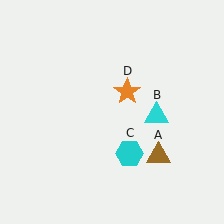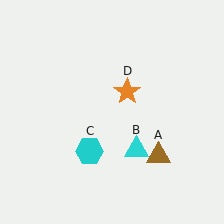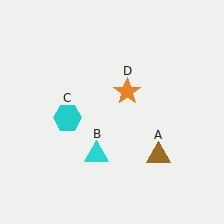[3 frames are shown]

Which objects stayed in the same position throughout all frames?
Brown triangle (object A) and orange star (object D) remained stationary.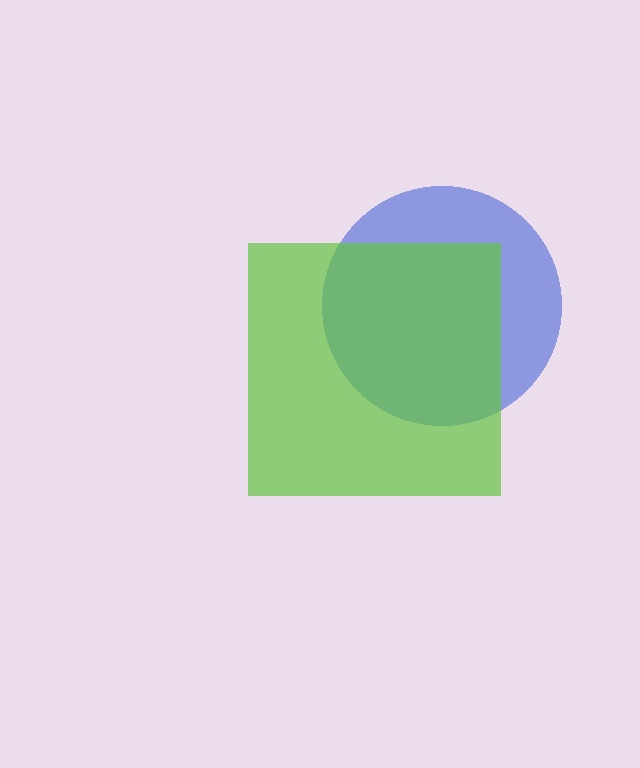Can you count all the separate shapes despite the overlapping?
Yes, there are 2 separate shapes.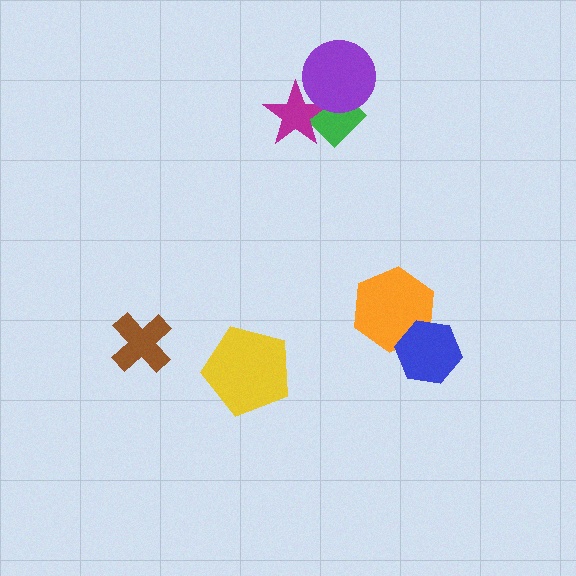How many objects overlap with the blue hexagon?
1 object overlaps with the blue hexagon.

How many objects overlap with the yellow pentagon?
0 objects overlap with the yellow pentagon.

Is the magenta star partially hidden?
Yes, it is partially covered by another shape.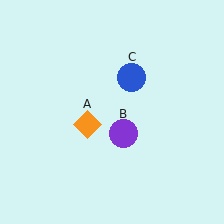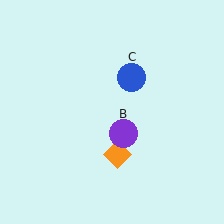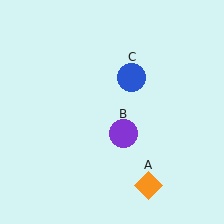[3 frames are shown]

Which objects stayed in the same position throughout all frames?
Purple circle (object B) and blue circle (object C) remained stationary.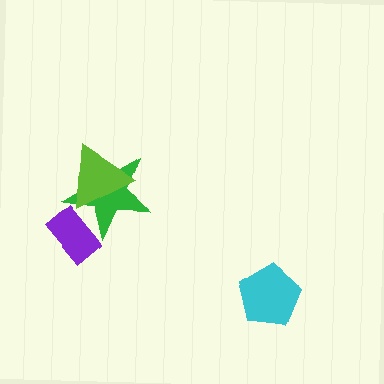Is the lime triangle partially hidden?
No, no other shape covers it.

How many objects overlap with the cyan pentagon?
0 objects overlap with the cyan pentagon.